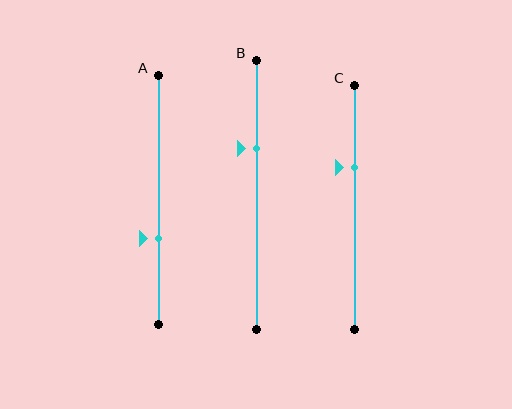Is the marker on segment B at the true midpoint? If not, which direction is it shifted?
No, the marker on segment B is shifted upward by about 17% of the segment length.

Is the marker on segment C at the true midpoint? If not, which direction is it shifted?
No, the marker on segment C is shifted upward by about 16% of the segment length.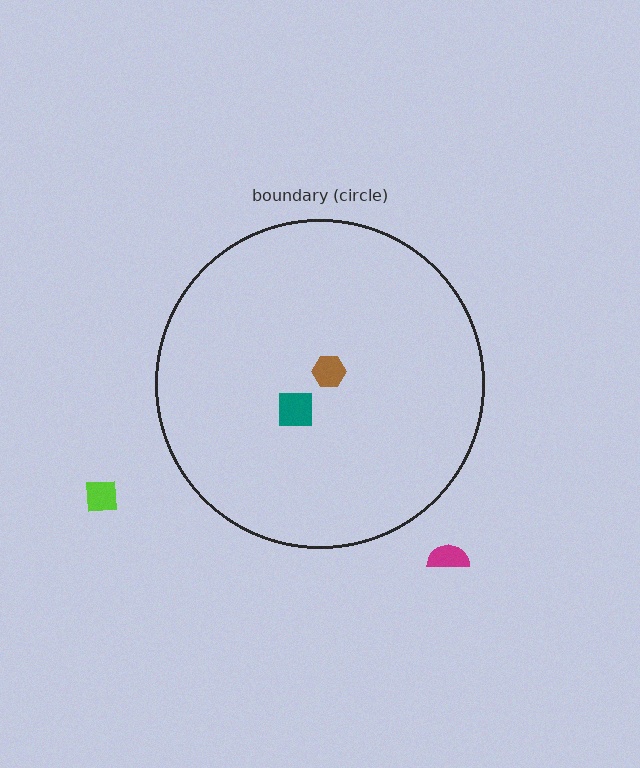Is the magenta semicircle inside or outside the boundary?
Outside.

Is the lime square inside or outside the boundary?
Outside.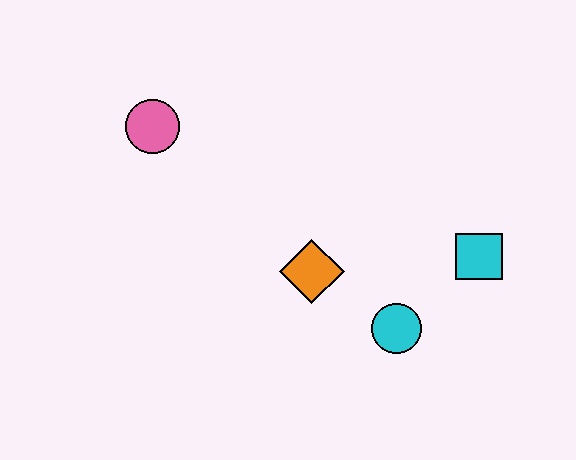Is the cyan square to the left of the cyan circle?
No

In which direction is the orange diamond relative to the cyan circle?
The orange diamond is to the left of the cyan circle.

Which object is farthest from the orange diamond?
The pink circle is farthest from the orange diamond.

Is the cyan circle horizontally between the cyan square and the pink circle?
Yes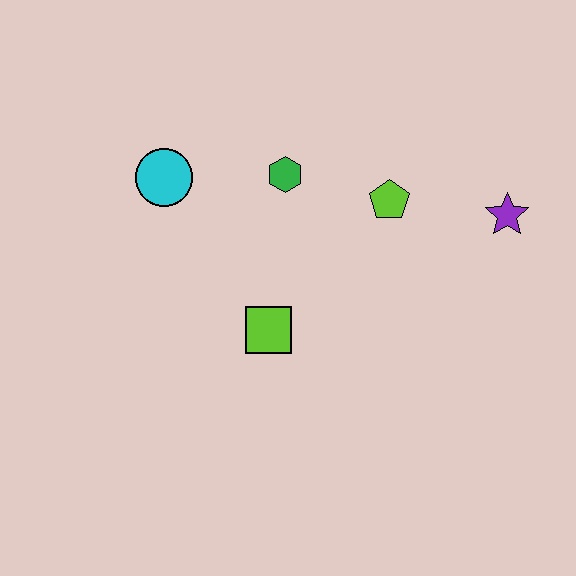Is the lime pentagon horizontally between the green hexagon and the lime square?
No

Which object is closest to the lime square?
The green hexagon is closest to the lime square.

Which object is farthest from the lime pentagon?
The cyan circle is farthest from the lime pentagon.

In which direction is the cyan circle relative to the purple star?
The cyan circle is to the left of the purple star.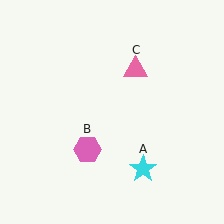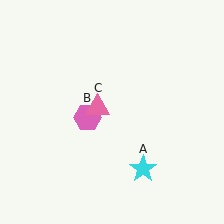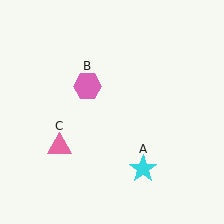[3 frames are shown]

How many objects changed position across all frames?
2 objects changed position: pink hexagon (object B), pink triangle (object C).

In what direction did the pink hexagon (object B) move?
The pink hexagon (object B) moved up.